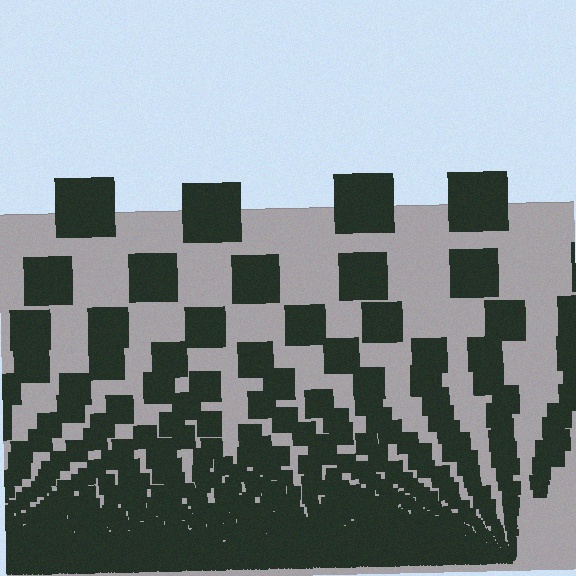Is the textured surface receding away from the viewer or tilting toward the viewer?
The surface appears to tilt toward the viewer. Texture elements get larger and sparser toward the top.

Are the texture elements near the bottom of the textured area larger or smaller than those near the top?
Smaller. The gradient is inverted — elements near the bottom are smaller and denser.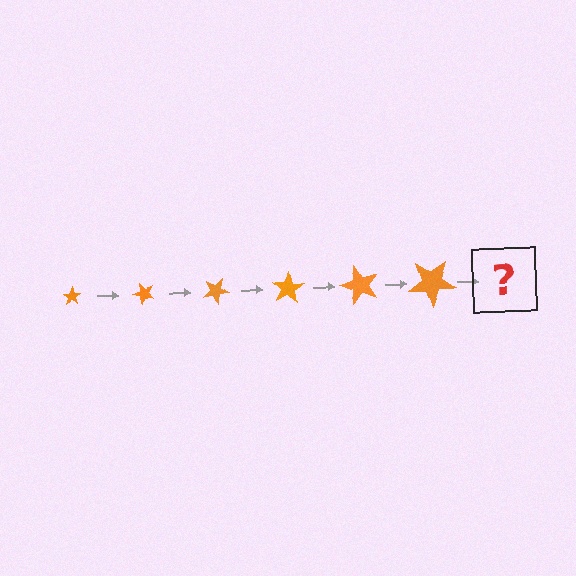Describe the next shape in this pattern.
It should be a star, larger than the previous one and rotated 300 degrees from the start.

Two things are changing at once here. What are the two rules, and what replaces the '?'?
The two rules are that the star grows larger each step and it rotates 50 degrees each step. The '?' should be a star, larger than the previous one and rotated 300 degrees from the start.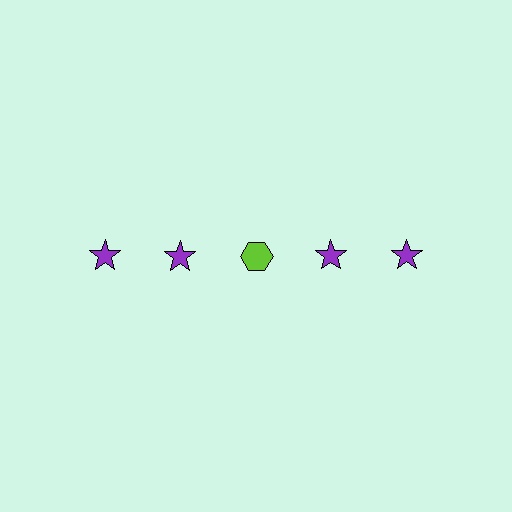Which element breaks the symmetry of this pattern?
The lime hexagon in the top row, center column breaks the symmetry. All other shapes are purple stars.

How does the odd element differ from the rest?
It differs in both color (lime instead of purple) and shape (hexagon instead of star).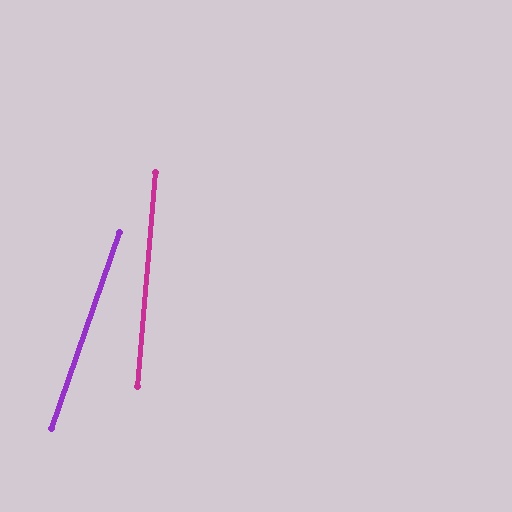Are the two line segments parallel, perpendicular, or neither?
Neither parallel nor perpendicular — they differ by about 14°.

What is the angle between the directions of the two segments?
Approximately 14 degrees.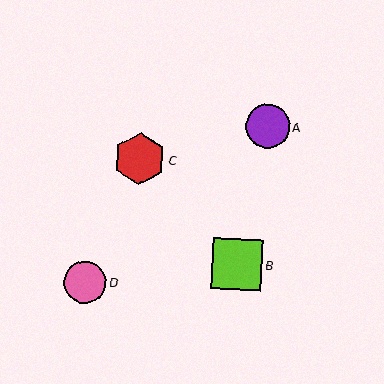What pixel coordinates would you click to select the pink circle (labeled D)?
Click at (85, 282) to select the pink circle D.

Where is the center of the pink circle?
The center of the pink circle is at (85, 282).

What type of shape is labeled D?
Shape D is a pink circle.